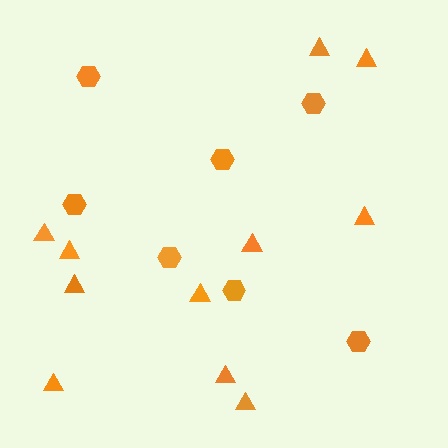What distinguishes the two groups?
There are 2 groups: one group of hexagons (7) and one group of triangles (11).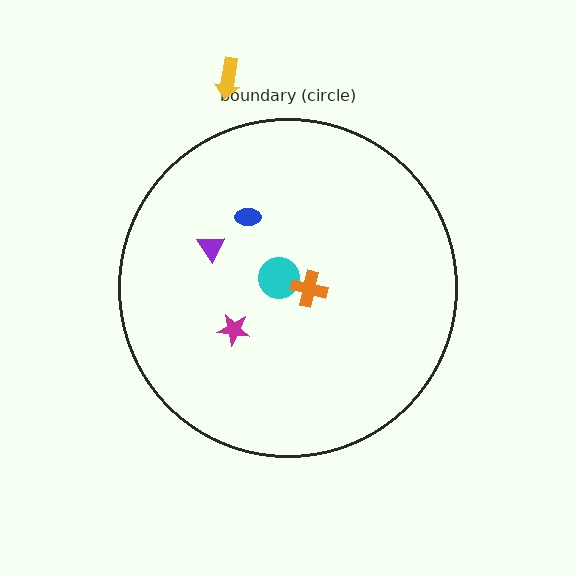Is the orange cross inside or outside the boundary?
Inside.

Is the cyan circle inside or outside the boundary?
Inside.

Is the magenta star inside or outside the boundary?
Inside.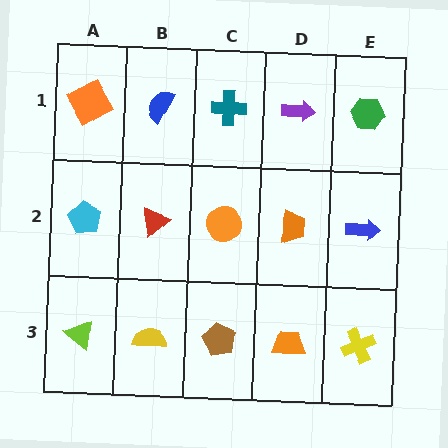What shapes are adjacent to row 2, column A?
An orange square (row 1, column A), a lime triangle (row 3, column A), a red triangle (row 2, column B).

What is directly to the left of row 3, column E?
An orange trapezoid.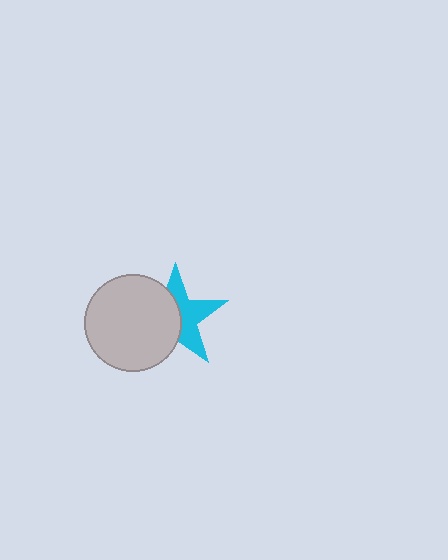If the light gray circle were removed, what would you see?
You would see the complete cyan star.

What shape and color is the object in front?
The object in front is a light gray circle.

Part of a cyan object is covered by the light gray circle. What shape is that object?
It is a star.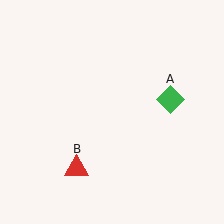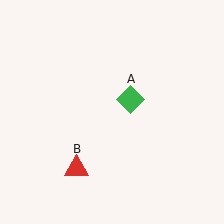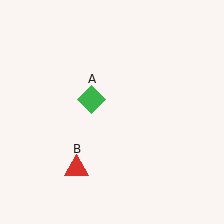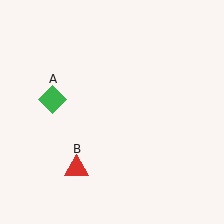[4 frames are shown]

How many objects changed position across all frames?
1 object changed position: green diamond (object A).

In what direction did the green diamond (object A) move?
The green diamond (object A) moved left.